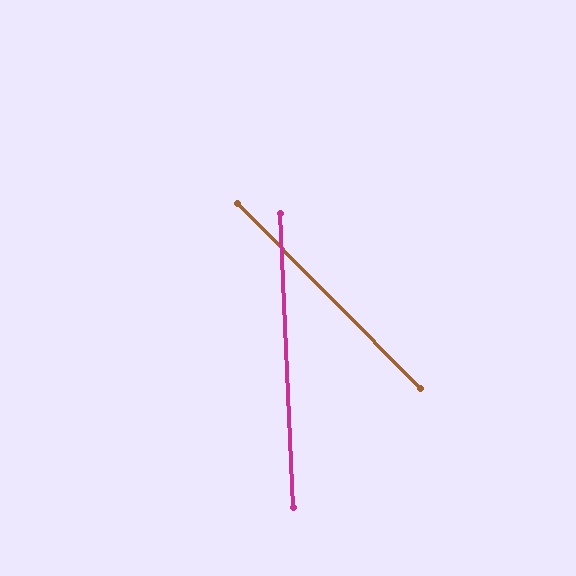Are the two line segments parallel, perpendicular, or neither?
Neither parallel nor perpendicular — they differ by about 42°.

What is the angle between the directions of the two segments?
Approximately 42 degrees.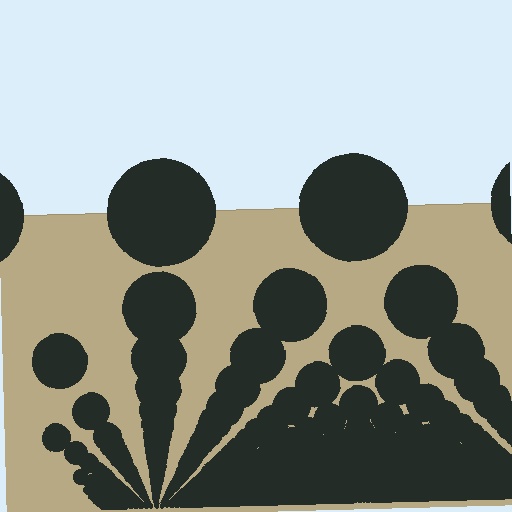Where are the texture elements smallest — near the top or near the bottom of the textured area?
Near the bottom.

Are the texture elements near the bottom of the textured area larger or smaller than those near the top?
Smaller. The gradient is inverted — elements near the bottom are smaller and denser.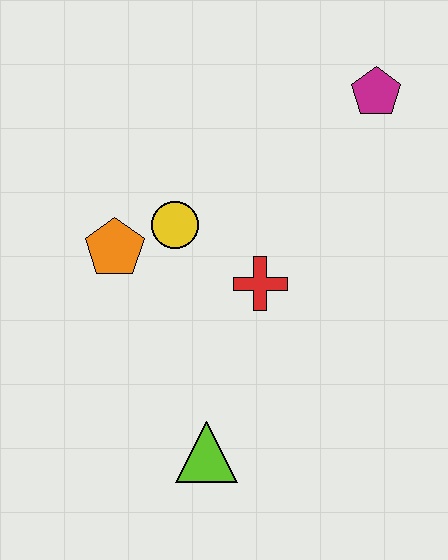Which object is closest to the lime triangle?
The red cross is closest to the lime triangle.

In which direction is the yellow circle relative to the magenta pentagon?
The yellow circle is to the left of the magenta pentagon.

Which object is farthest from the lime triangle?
The magenta pentagon is farthest from the lime triangle.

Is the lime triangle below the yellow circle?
Yes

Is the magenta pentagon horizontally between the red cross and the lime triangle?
No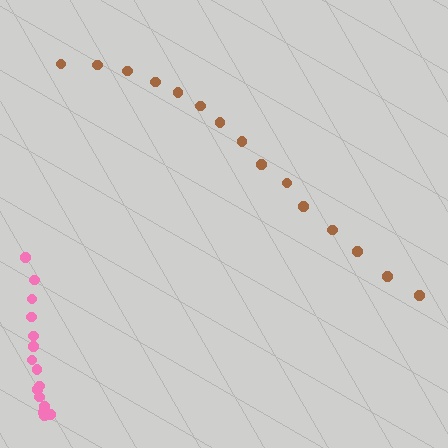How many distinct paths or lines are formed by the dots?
There are 2 distinct paths.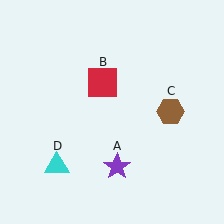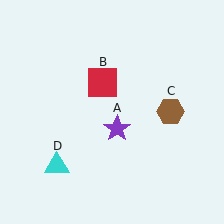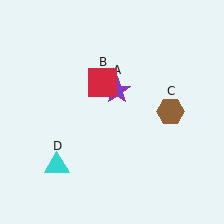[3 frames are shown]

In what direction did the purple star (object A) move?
The purple star (object A) moved up.